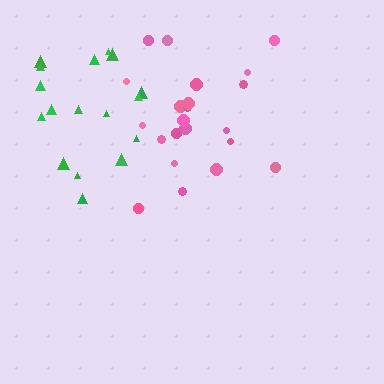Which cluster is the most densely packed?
Green.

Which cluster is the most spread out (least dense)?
Pink.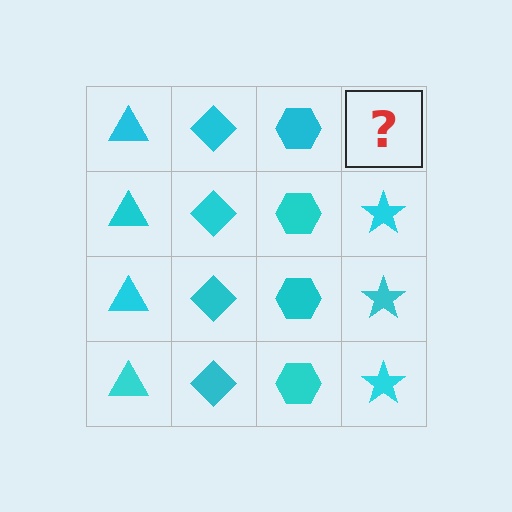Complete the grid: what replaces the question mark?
The question mark should be replaced with a cyan star.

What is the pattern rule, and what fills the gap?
The rule is that each column has a consistent shape. The gap should be filled with a cyan star.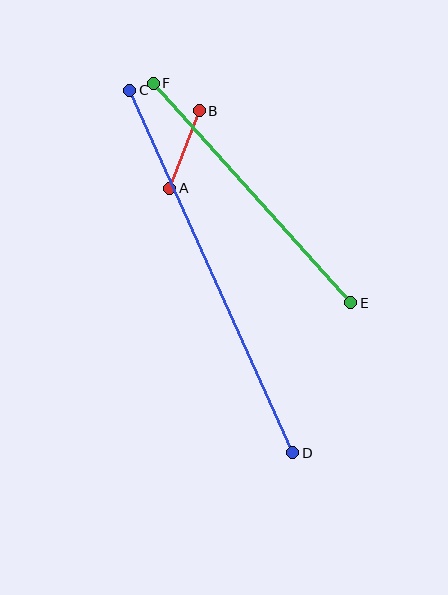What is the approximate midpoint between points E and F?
The midpoint is at approximately (252, 193) pixels.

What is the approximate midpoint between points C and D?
The midpoint is at approximately (211, 272) pixels.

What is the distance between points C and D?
The distance is approximately 398 pixels.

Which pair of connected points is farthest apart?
Points C and D are farthest apart.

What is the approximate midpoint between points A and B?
The midpoint is at approximately (185, 150) pixels.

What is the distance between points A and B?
The distance is approximately 82 pixels.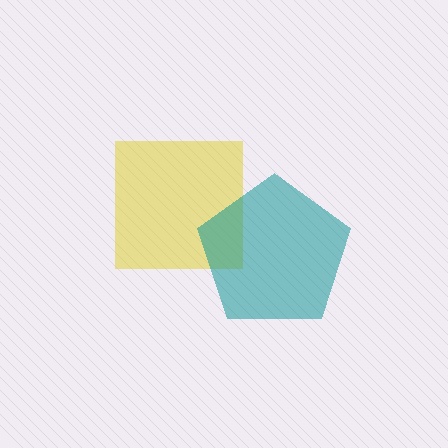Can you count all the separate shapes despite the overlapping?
Yes, there are 2 separate shapes.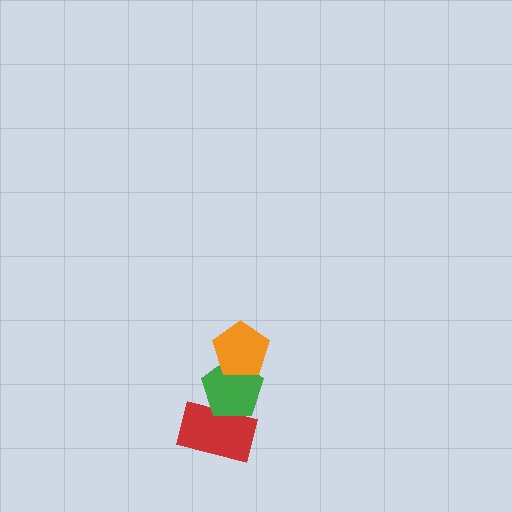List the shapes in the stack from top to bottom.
From top to bottom: the orange pentagon, the green pentagon, the red rectangle.